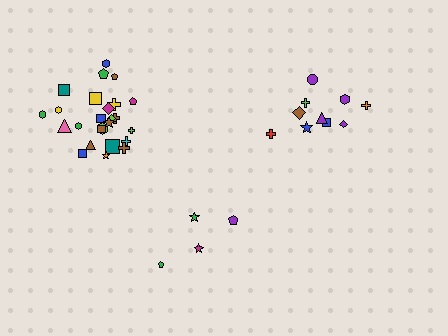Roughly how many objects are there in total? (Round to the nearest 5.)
Roughly 40 objects in total.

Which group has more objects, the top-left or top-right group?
The top-left group.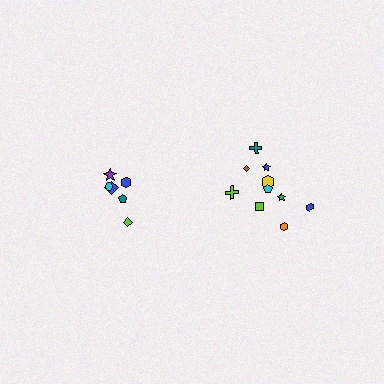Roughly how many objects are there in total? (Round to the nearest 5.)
Roughly 15 objects in total.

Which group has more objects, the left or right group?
The right group.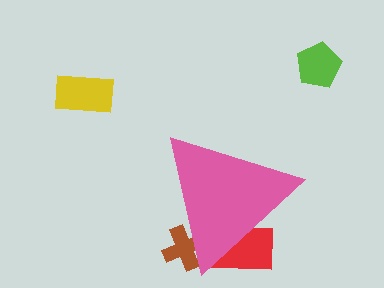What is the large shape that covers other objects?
A pink triangle.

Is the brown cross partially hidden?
Yes, the brown cross is partially hidden behind the pink triangle.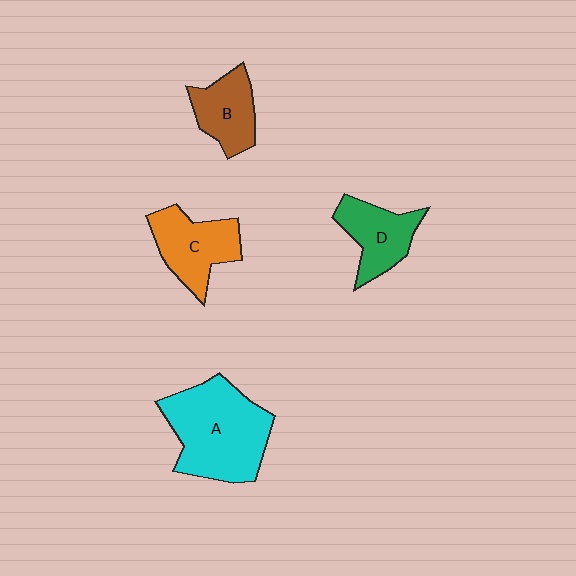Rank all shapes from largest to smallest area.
From largest to smallest: A (cyan), C (orange), D (green), B (brown).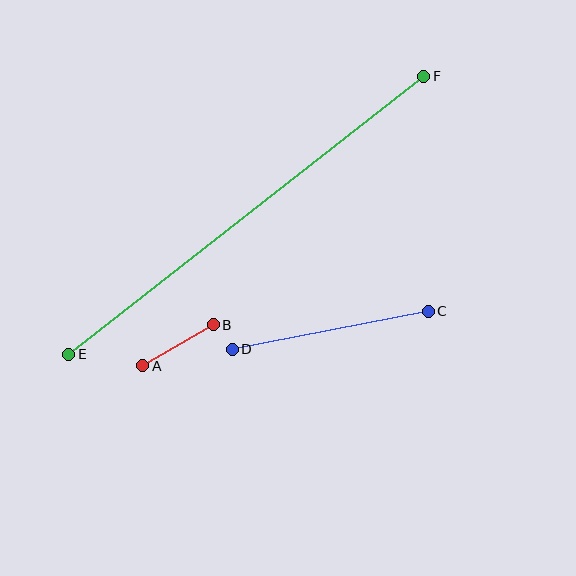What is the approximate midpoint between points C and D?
The midpoint is at approximately (330, 330) pixels.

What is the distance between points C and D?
The distance is approximately 200 pixels.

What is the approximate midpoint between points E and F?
The midpoint is at approximately (246, 215) pixels.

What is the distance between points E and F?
The distance is approximately 451 pixels.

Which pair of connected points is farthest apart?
Points E and F are farthest apart.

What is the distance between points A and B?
The distance is approximately 81 pixels.